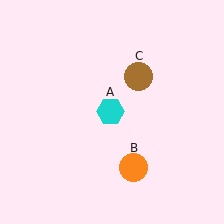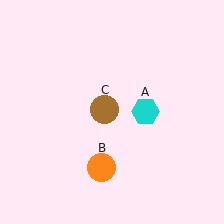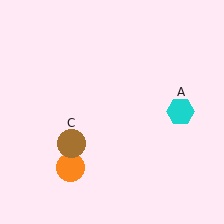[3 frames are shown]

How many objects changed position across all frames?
3 objects changed position: cyan hexagon (object A), orange circle (object B), brown circle (object C).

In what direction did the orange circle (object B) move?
The orange circle (object B) moved left.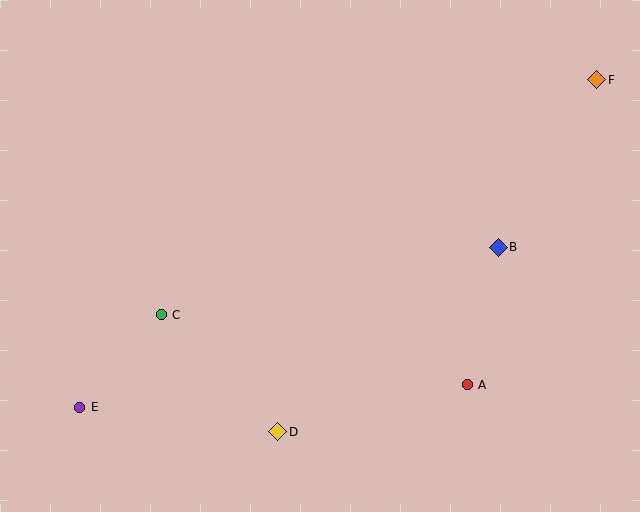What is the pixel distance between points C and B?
The distance between C and B is 344 pixels.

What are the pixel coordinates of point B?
Point B is at (498, 247).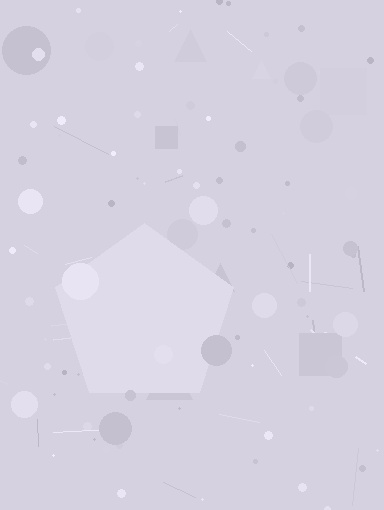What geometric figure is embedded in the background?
A pentagon is embedded in the background.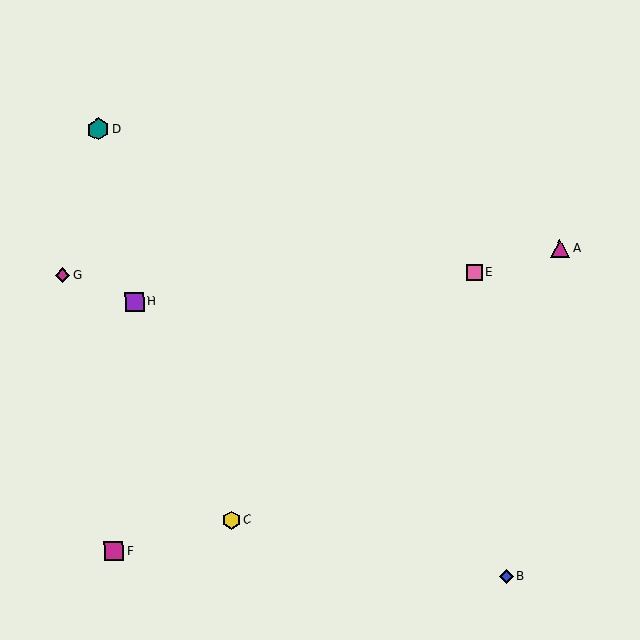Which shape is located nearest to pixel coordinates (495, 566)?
The blue diamond (labeled B) at (507, 577) is nearest to that location.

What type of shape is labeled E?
Shape E is a pink square.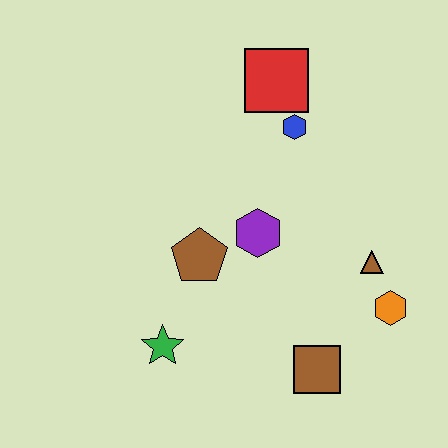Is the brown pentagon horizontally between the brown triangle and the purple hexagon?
No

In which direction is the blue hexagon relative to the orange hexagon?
The blue hexagon is above the orange hexagon.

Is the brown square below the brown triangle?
Yes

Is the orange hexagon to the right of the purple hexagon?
Yes